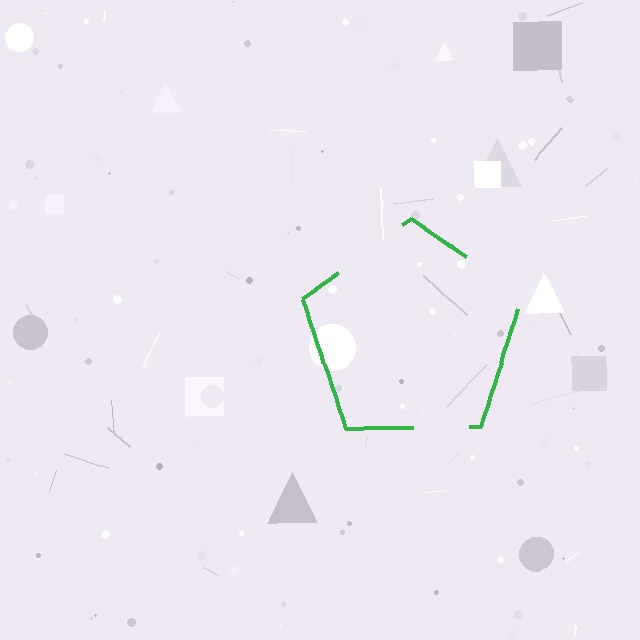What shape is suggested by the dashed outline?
The dashed outline suggests a pentagon.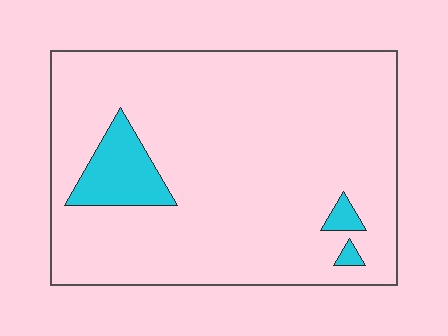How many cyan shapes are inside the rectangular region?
3.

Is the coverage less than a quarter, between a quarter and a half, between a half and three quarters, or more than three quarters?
Less than a quarter.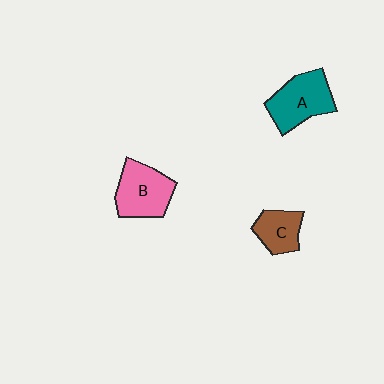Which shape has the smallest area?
Shape C (brown).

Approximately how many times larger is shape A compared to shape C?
Approximately 1.6 times.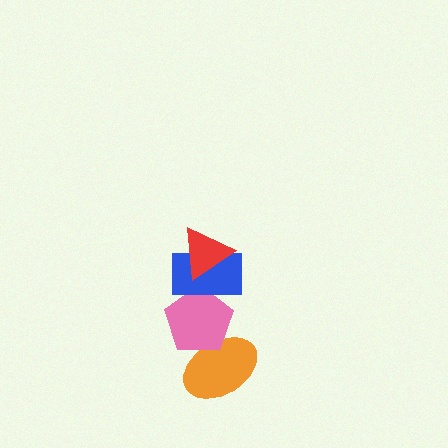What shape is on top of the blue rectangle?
The red triangle is on top of the blue rectangle.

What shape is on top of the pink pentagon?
The blue rectangle is on top of the pink pentagon.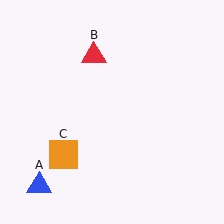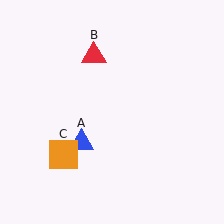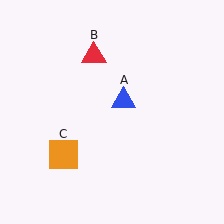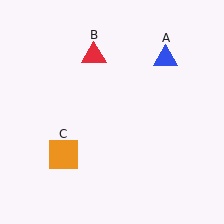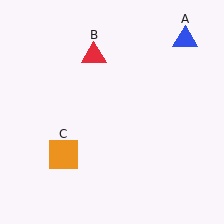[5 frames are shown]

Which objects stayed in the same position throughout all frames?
Red triangle (object B) and orange square (object C) remained stationary.